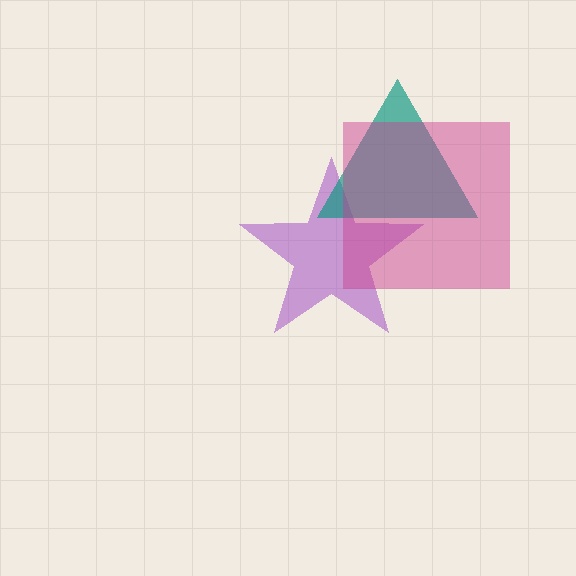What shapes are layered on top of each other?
The layered shapes are: a purple star, a teal triangle, a magenta square.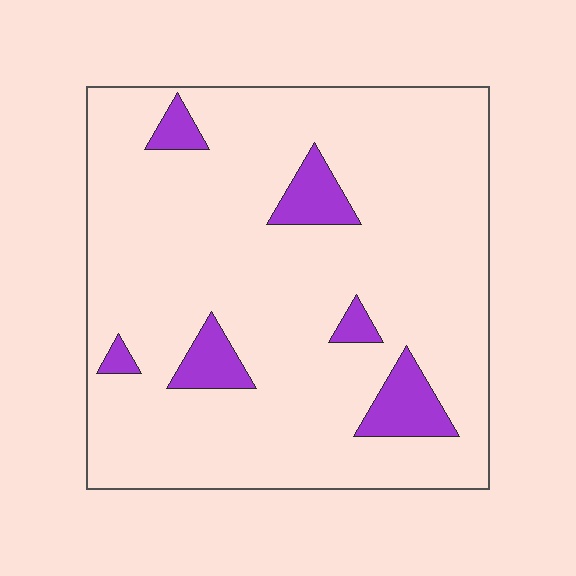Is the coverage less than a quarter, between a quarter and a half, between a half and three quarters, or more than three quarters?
Less than a quarter.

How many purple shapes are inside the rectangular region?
6.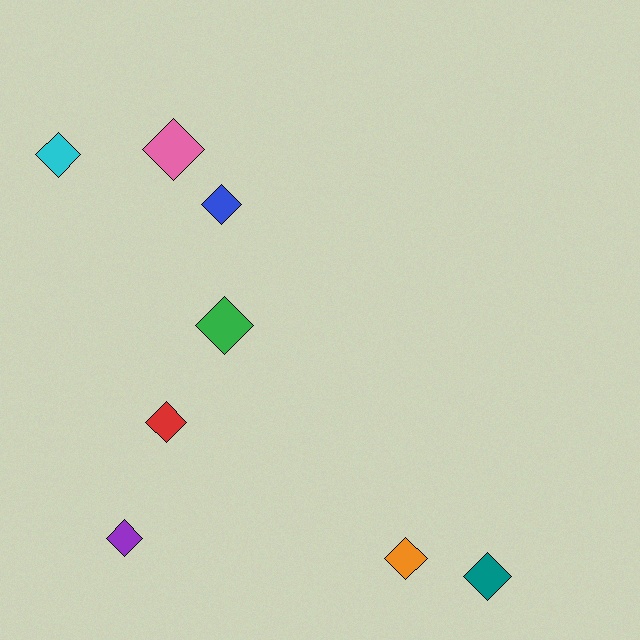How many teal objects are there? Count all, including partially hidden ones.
There is 1 teal object.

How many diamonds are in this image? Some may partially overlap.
There are 8 diamonds.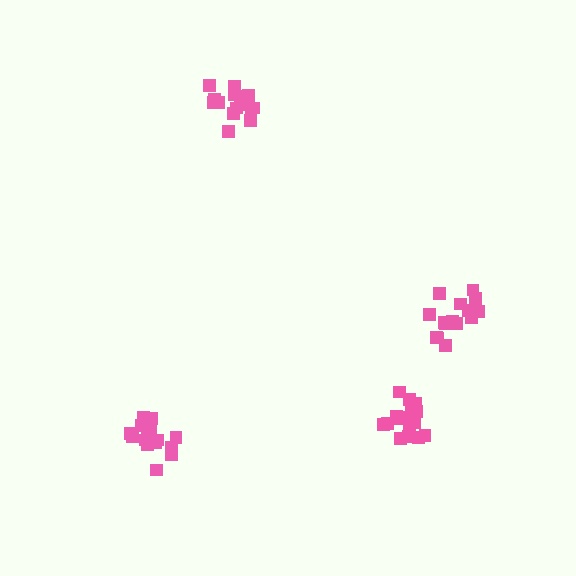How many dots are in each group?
Group 1: 17 dots, Group 2: 17 dots, Group 3: 18 dots, Group 4: 15 dots (67 total).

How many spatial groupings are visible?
There are 4 spatial groupings.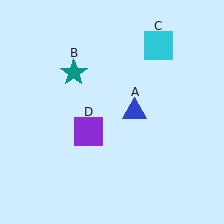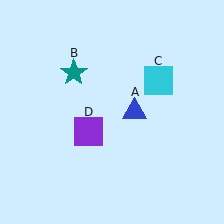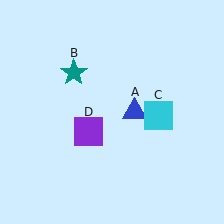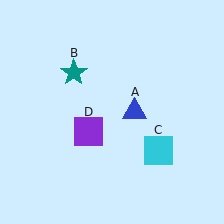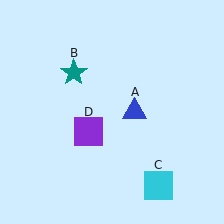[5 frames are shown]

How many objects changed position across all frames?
1 object changed position: cyan square (object C).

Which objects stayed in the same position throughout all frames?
Blue triangle (object A) and teal star (object B) and purple square (object D) remained stationary.